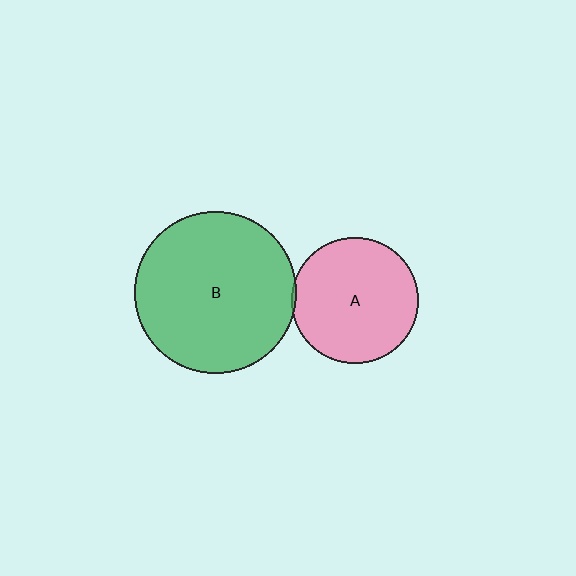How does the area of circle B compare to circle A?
Approximately 1.6 times.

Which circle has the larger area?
Circle B (green).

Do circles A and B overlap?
Yes.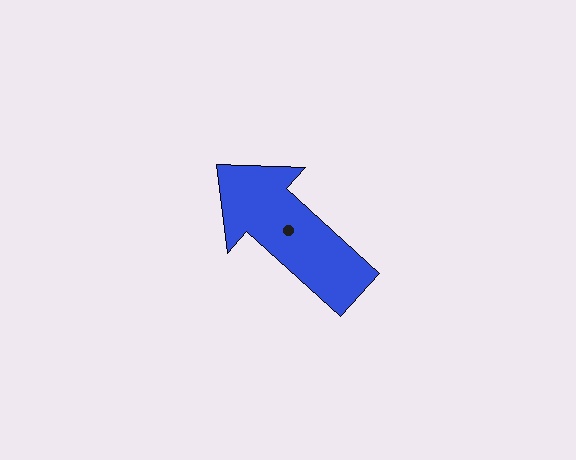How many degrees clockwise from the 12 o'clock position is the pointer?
Approximately 312 degrees.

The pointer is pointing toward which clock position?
Roughly 10 o'clock.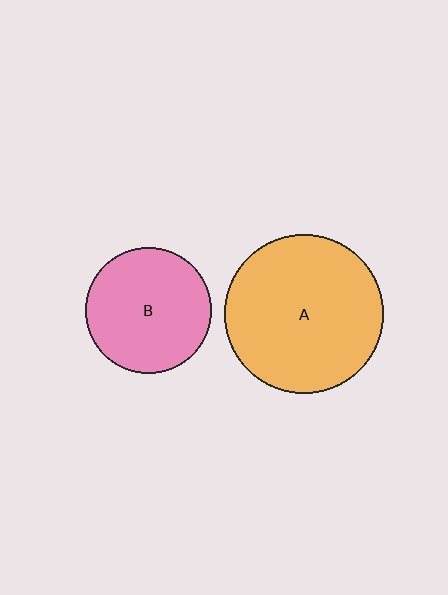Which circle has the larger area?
Circle A (orange).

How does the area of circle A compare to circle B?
Approximately 1.6 times.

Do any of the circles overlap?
No, none of the circles overlap.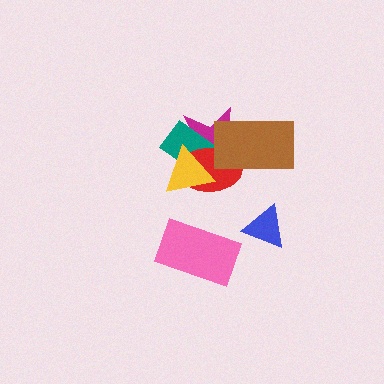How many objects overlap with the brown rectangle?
2 objects overlap with the brown rectangle.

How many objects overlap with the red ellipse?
4 objects overlap with the red ellipse.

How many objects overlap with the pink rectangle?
0 objects overlap with the pink rectangle.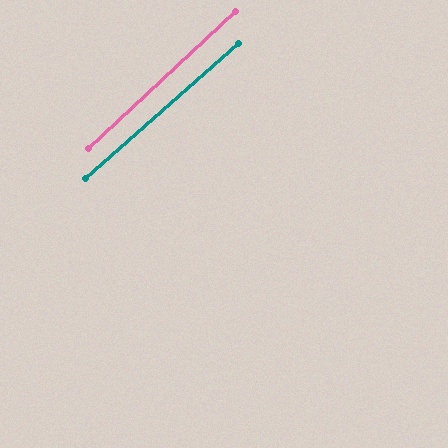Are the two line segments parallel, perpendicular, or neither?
Parallel — their directions differ by only 1.5°.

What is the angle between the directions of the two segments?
Approximately 1 degree.